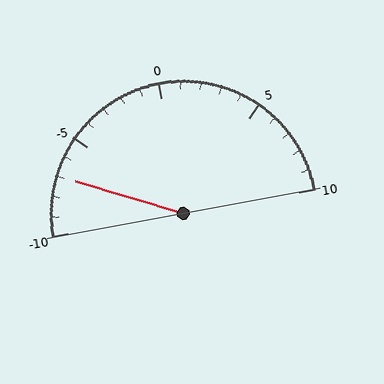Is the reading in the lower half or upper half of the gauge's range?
The reading is in the lower half of the range (-10 to 10).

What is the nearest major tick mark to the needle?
The nearest major tick mark is -5.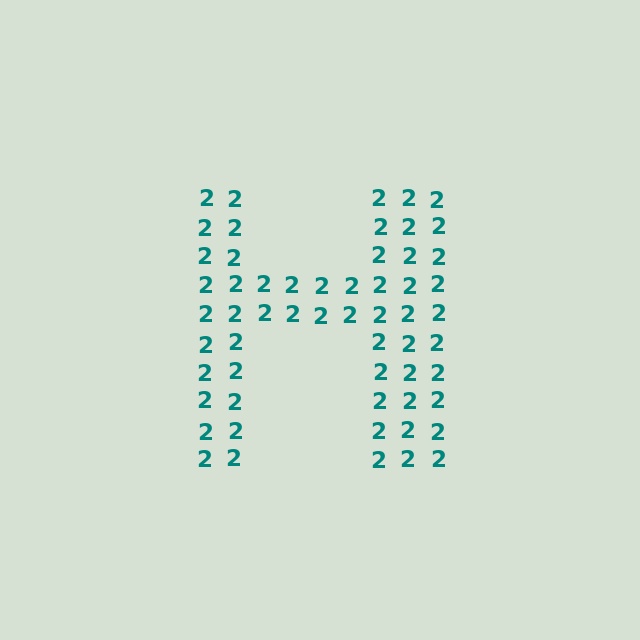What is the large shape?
The large shape is the letter H.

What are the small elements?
The small elements are digit 2's.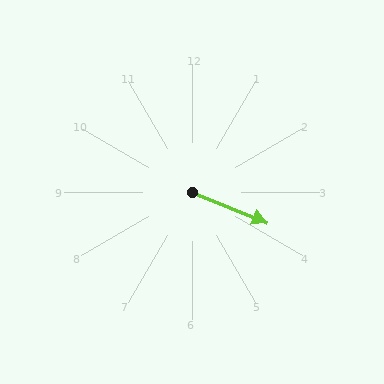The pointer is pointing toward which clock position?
Roughly 4 o'clock.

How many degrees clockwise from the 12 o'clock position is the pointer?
Approximately 112 degrees.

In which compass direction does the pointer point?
East.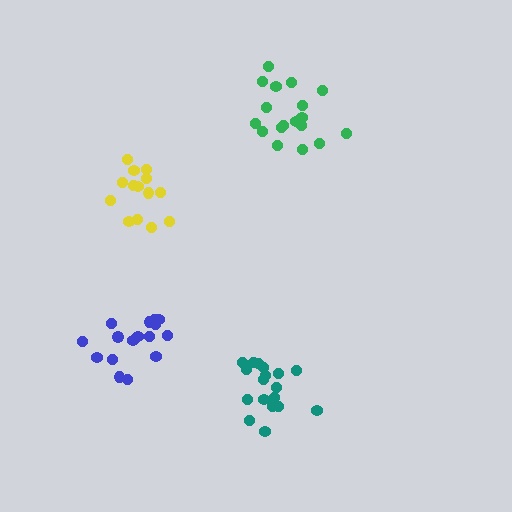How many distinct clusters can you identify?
There are 4 distinct clusters.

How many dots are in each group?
Group 1: 18 dots, Group 2: 16 dots, Group 3: 18 dots, Group 4: 14 dots (66 total).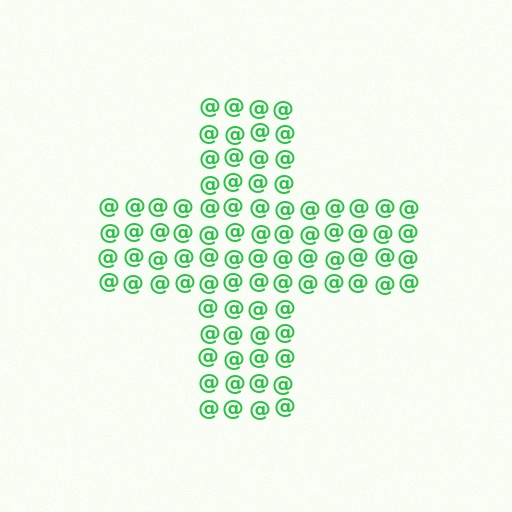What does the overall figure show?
The overall figure shows a cross.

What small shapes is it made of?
It is made of small at signs.